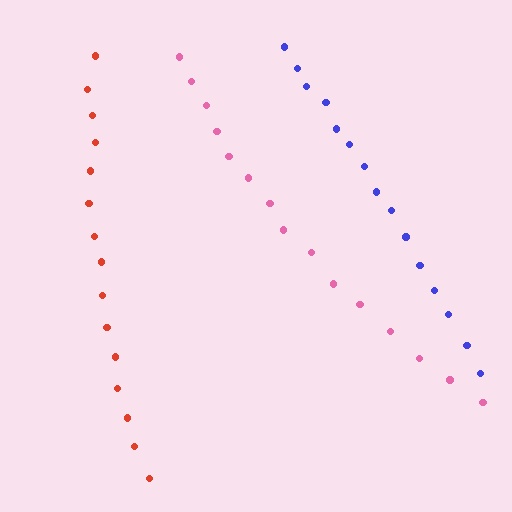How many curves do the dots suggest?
There are 3 distinct paths.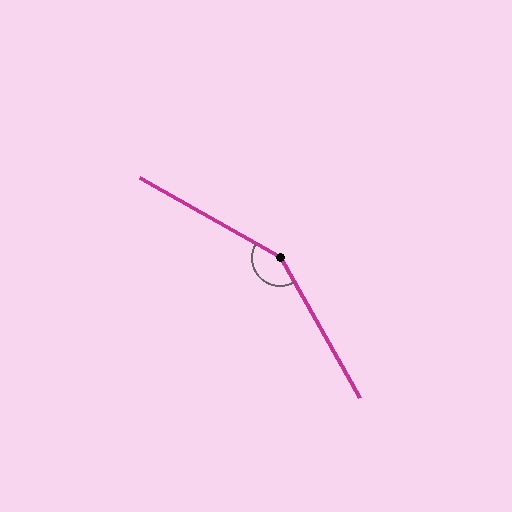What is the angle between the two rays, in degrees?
Approximately 149 degrees.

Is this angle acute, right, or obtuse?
It is obtuse.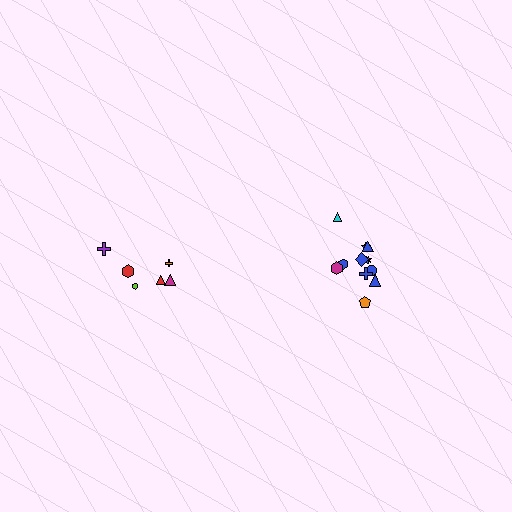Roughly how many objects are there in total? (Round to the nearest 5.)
Roughly 20 objects in total.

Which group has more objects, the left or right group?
The right group.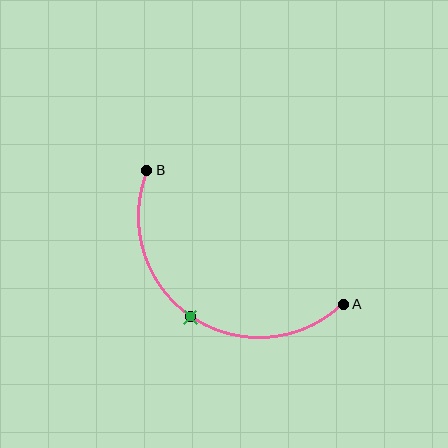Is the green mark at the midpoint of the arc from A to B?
Yes. The green mark lies on the arc at equal arc-length from both A and B — it is the arc midpoint.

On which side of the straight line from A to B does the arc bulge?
The arc bulges below and to the left of the straight line connecting A and B.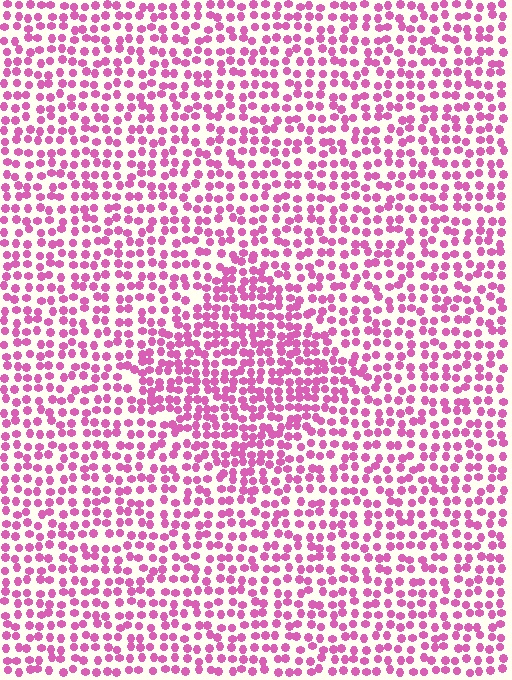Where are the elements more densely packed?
The elements are more densely packed inside the diamond boundary.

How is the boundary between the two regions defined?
The boundary is defined by a change in element density (approximately 1.5x ratio). All elements are the same color, size, and shape.